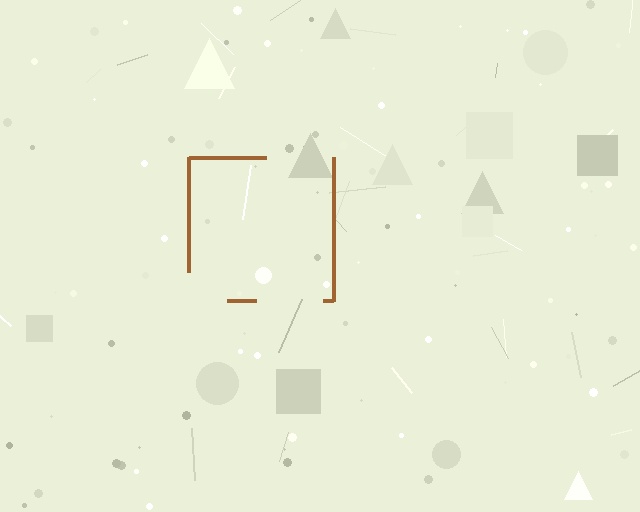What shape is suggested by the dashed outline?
The dashed outline suggests a square.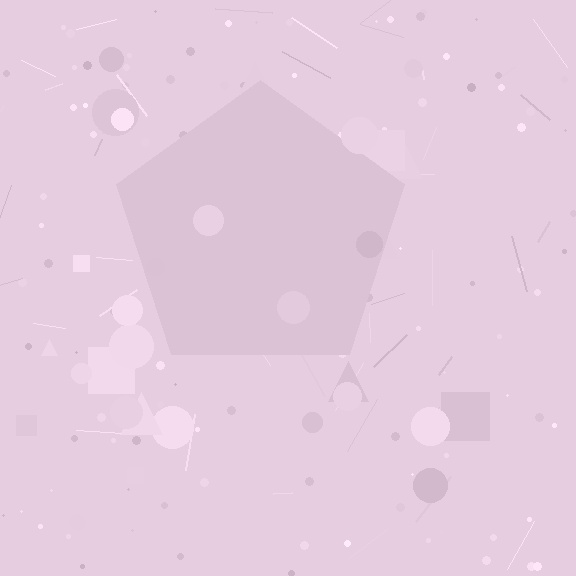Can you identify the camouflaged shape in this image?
The camouflaged shape is a pentagon.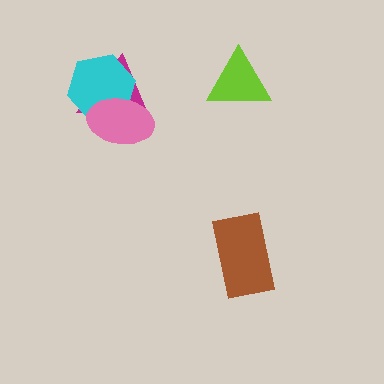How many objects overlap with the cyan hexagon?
2 objects overlap with the cyan hexagon.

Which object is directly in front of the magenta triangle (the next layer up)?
The cyan hexagon is directly in front of the magenta triangle.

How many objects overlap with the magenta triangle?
2 objects overlap with the magenta triangle.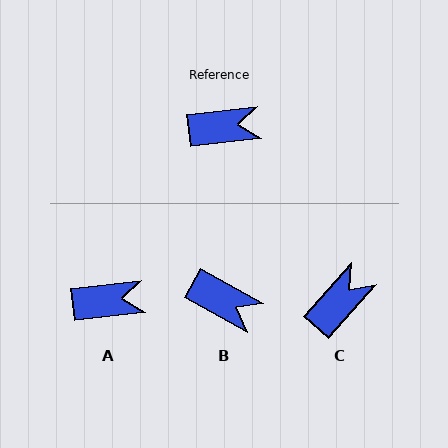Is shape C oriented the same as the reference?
No, it is off by about 42 degrees.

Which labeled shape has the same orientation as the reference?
A.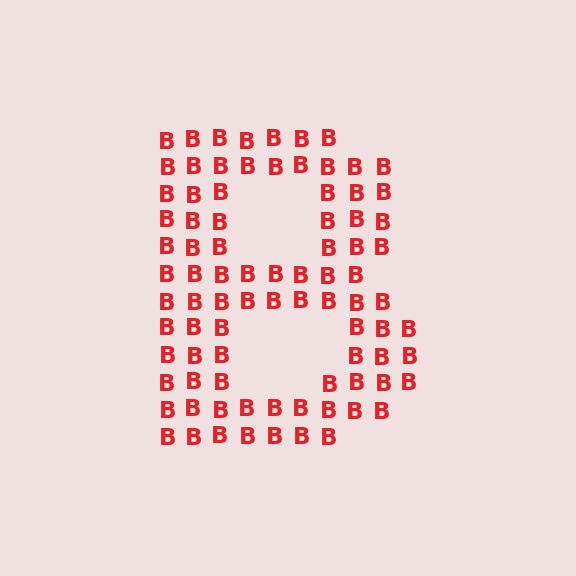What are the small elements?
The small elements are letter B's.